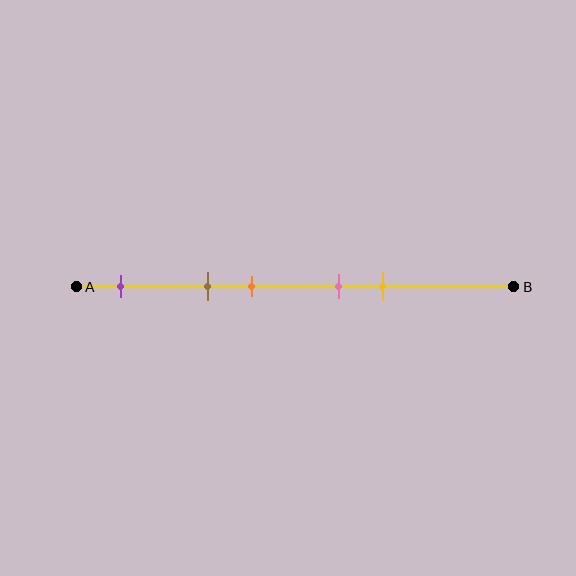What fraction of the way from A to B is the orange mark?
The orange mark is approximately 40% (0.4) of the way from A to B.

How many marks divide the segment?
There are 5 marks dividing the segment.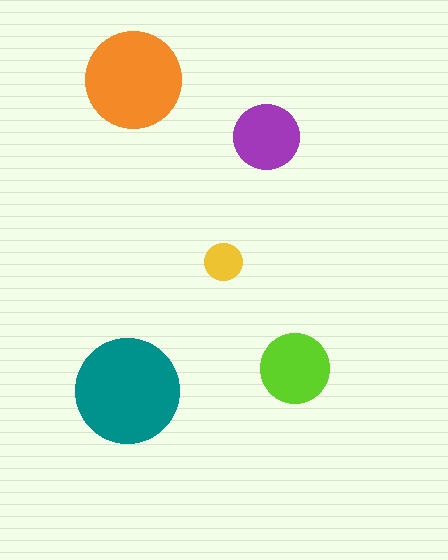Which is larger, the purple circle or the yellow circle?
The purple one.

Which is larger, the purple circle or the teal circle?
The teal one.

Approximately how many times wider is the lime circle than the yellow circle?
About 2 times wider.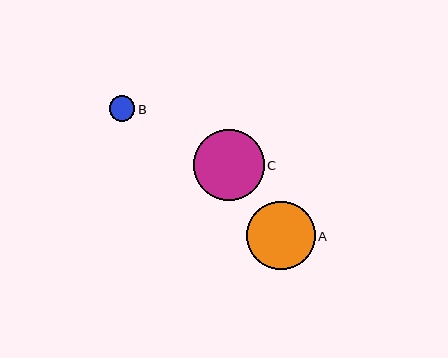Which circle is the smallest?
Circle B is the smallest with a size of approximately 25 pixels.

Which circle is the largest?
Circle C is the largest with a size of approximately 71 pixels.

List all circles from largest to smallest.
From largest to smallest: C, A, B.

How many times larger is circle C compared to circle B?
Circle C is approximately 2.8 times the size of circle B.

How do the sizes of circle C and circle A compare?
Circle C and circle A are approximately the same size.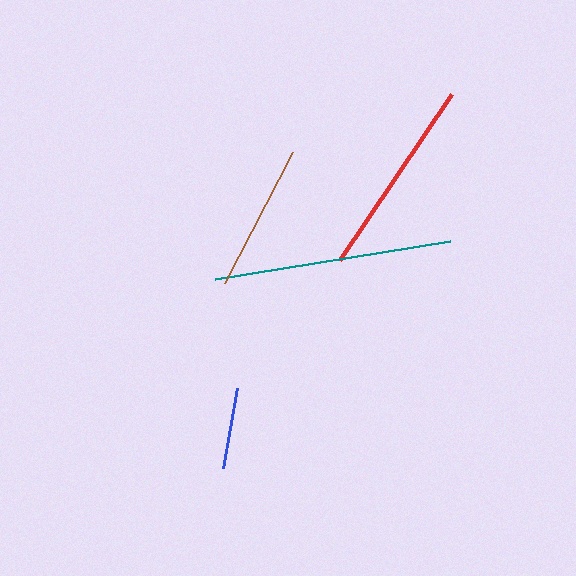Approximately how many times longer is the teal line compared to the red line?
The teal line is approximately 1.2 times the length of the red line.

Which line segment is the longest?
The teal line is the longest at approximately 237 pixels.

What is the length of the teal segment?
The teal segment is approximately 237 pixels long.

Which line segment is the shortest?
The blue line is the shortest at approximately 81 pixels.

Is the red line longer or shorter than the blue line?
The red line is longer than the blue line.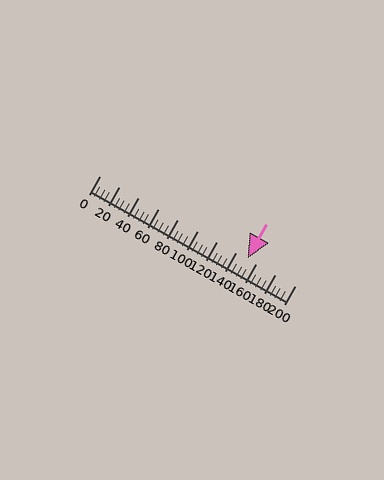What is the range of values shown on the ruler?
The ruler shows values from 0 to 200.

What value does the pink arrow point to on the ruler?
The pink arrow points to approximately 152.